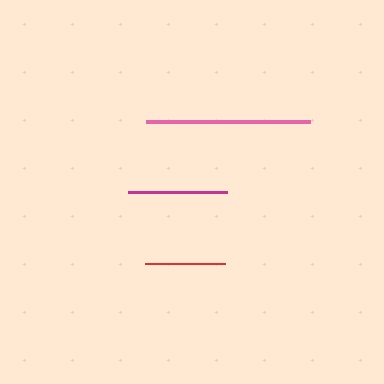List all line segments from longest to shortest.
From longest to shortest: pink, magenta, red.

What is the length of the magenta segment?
The magenta segment is approximately 100 pixels long.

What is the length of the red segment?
The red segment is approximately 80 pixels long.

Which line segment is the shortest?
The red line is the shortest at approximately 80 pixels.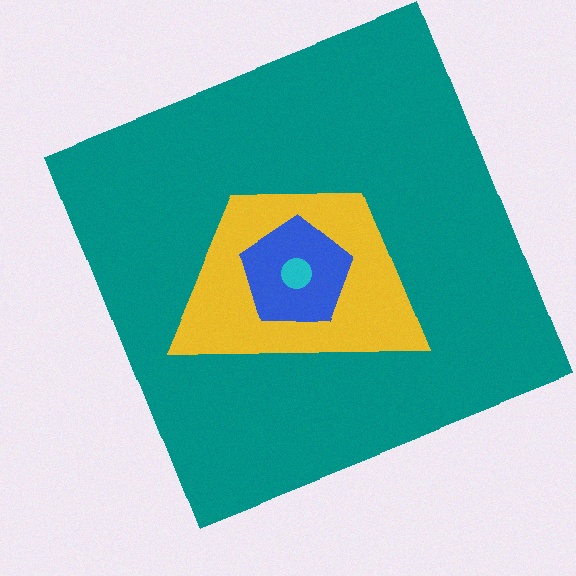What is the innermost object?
The cyan circle.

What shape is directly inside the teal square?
The yellow trapezoid.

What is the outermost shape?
The teal square.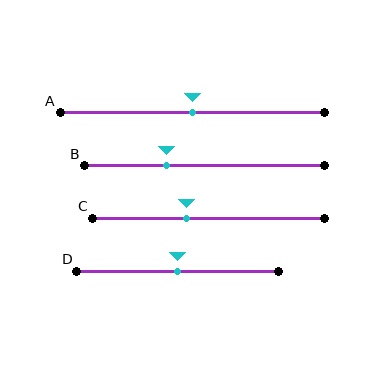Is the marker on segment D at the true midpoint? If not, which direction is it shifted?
Yes, the marker on segment D is at the true midpoint.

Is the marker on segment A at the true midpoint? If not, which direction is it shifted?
Yes, the marker on segment A is at the true midpoint.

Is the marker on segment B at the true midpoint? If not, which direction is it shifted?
No, the marker on segment B is shifted to the left by about 16% of the segment length.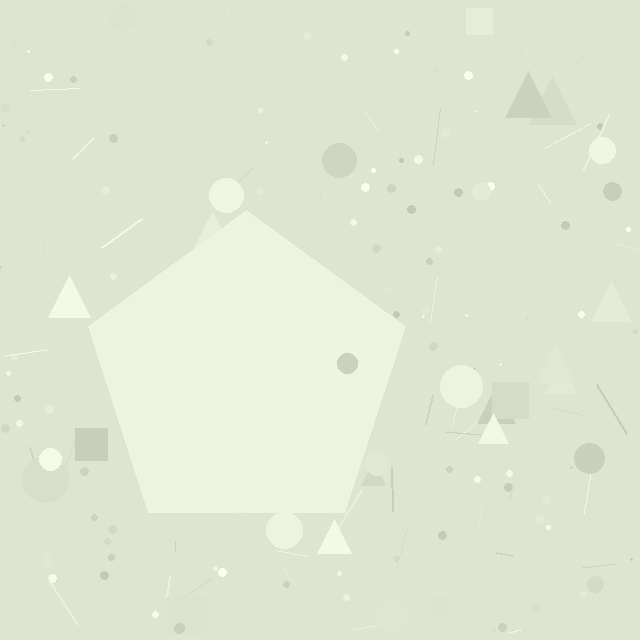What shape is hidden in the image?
A pentagon is hidden in the image.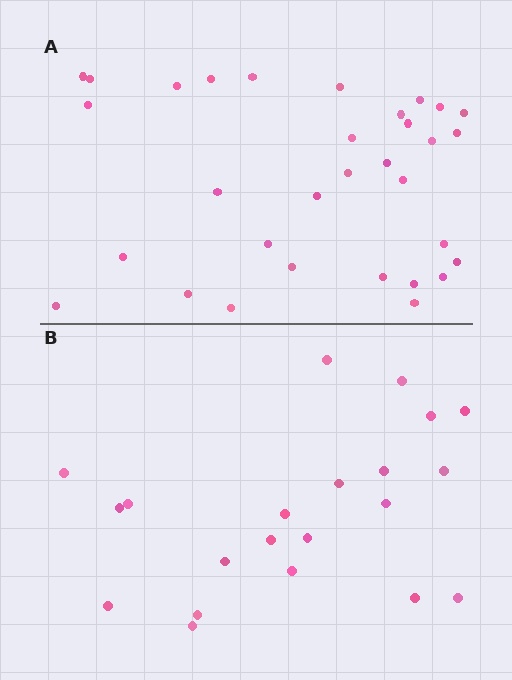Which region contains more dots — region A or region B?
Region A (the top region) has more dots.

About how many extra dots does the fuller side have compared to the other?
Region A has roughly 12 or so more dots than region B.